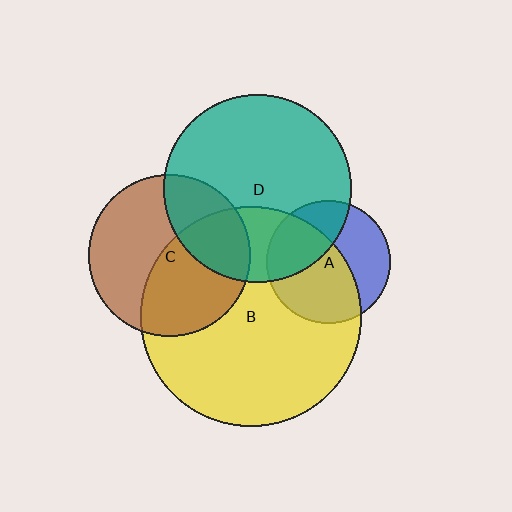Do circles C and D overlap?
Yes.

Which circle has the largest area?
Circle B (yellow).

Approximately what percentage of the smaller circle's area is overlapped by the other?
Approximately 30%.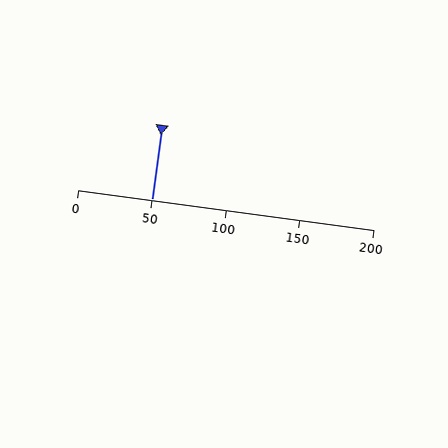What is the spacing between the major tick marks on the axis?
The major ticks are spaced 50 apart.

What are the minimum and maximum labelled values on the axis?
The axis runs from 0 to 200.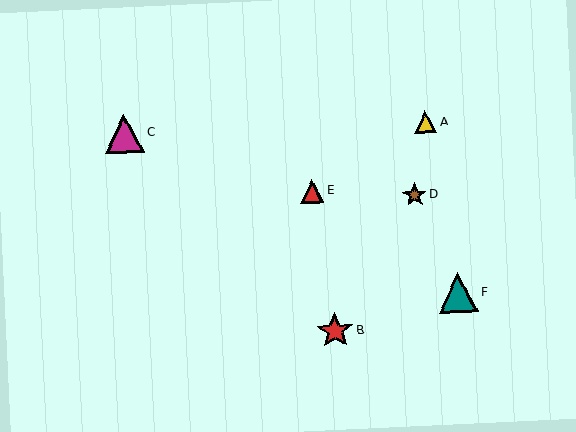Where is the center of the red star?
The center of the red star is at (335, 331).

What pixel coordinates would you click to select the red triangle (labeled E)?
Click at (312, 191) to select the red triangle E.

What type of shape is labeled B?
Shape B is a red star.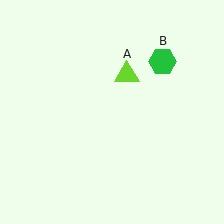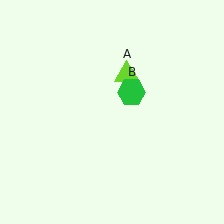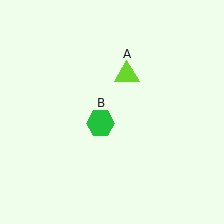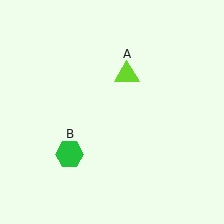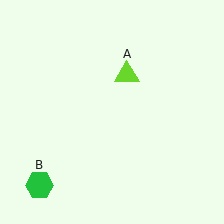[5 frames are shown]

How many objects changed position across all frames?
1 object changed position: green hexagon (object B).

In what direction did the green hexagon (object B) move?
The green hexagon (object B) moved down and to the left.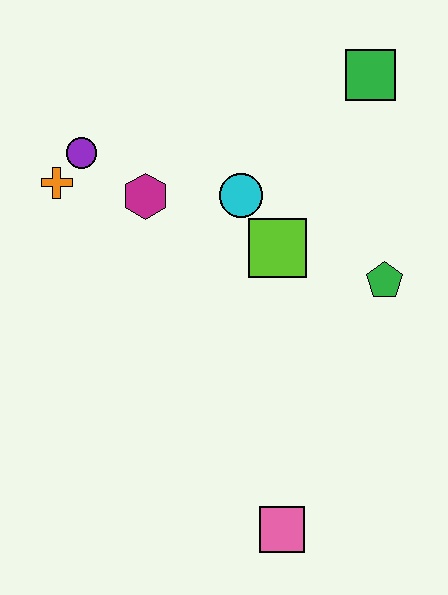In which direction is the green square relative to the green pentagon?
The green square is above the green pentagon.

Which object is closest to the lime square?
The cyan circle is closest to the lime square.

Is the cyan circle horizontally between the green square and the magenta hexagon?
Yes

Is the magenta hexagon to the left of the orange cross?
No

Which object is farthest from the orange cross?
The pink square is farthest from the orange cross.